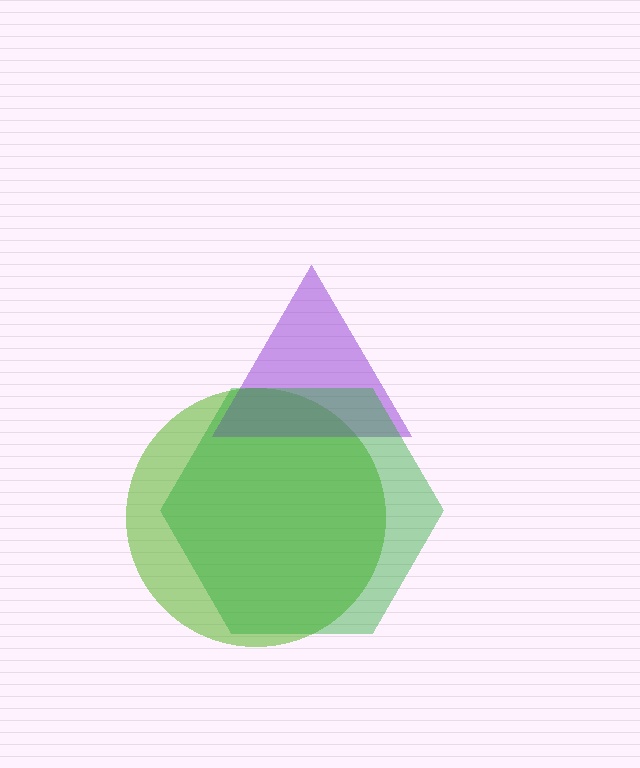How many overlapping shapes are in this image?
There are 3 overlapping shapes in the image.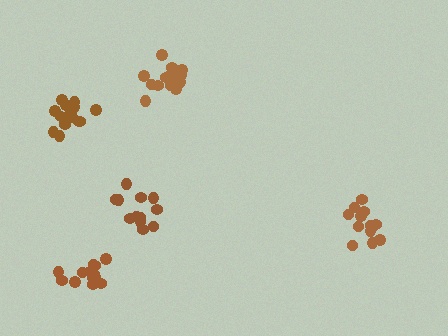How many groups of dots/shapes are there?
There are 5 groups.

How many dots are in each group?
Group 1: 17 dots, Group 2: 17 dots, Group 3: 13 dots, Group 4: 12 dots, Group 5: 13 dots (72 total).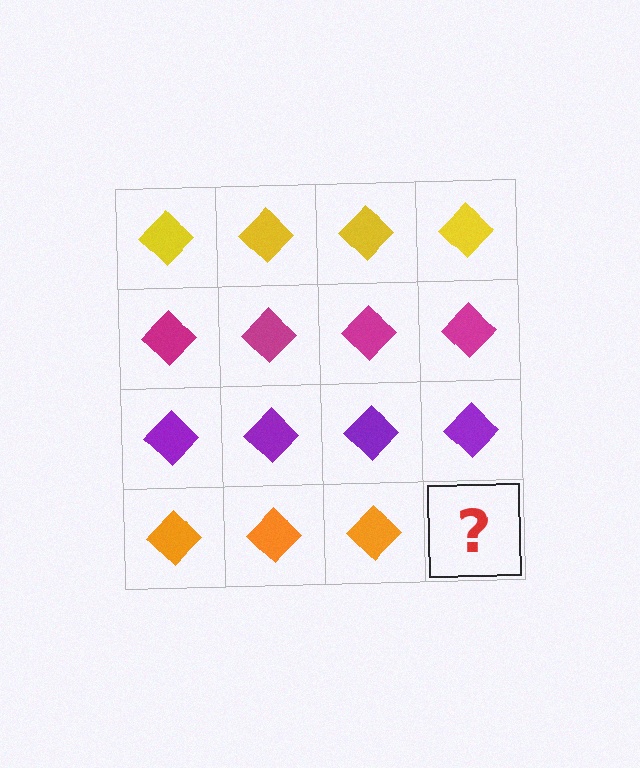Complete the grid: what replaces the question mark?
The question mark should be replaced with an orange diamond.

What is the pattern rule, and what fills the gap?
The rule is that each row has a consistent color. The gap should be filled with an orange diamond.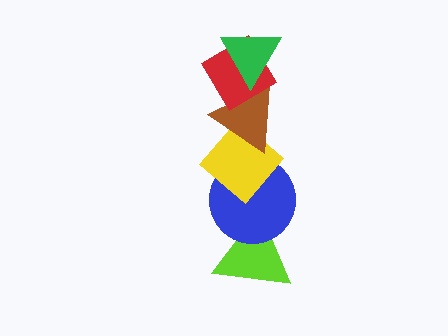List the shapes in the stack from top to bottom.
From top to bottom: the green triangle, the red diamond, the brown triangle, the yellow diamond, the blue circle, the lime triangle.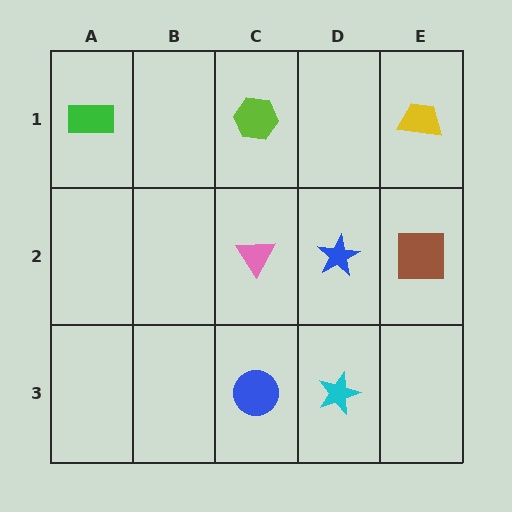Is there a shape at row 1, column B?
No, that cell is empty.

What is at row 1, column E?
A yellow trapezoid.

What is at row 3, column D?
A cyan star.